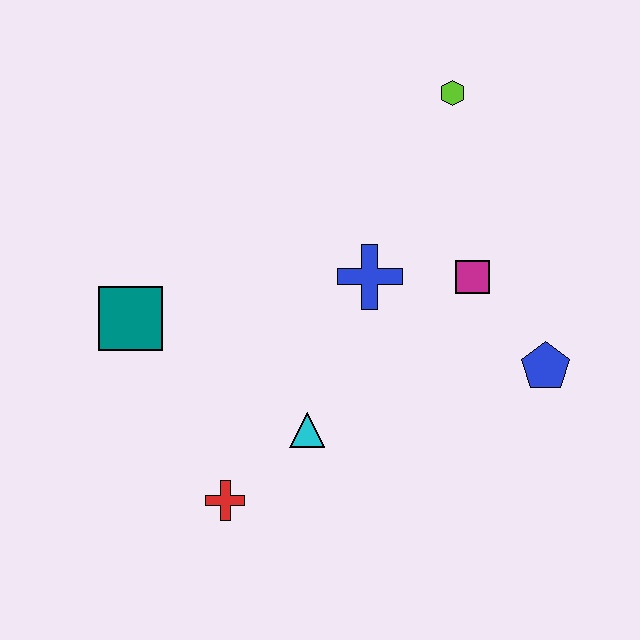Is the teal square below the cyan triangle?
No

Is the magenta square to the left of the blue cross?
No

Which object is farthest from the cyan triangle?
The lime hexagon is farthest from the cyan triangle.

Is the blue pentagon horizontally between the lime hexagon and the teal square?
No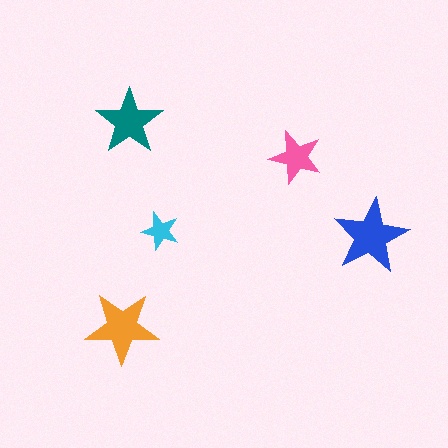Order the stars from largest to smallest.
the blue one, the orange one, the teal one, the pink one, the cyan one.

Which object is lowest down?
The orange star is bottommost.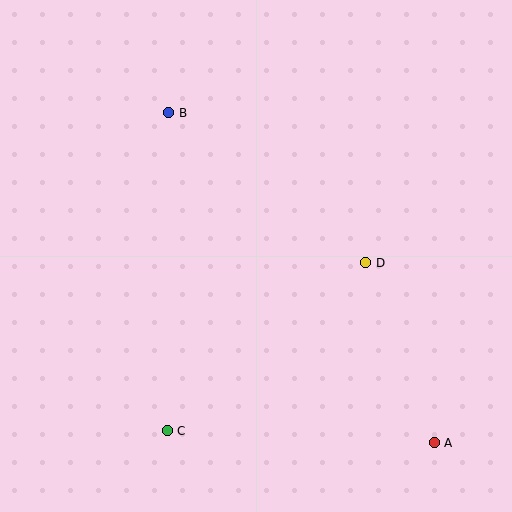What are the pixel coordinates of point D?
Point D is at (366, 263).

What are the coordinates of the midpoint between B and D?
The midpoint between B and D is at (267, 188).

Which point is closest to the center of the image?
Point D at (366, 263) is closest to the center.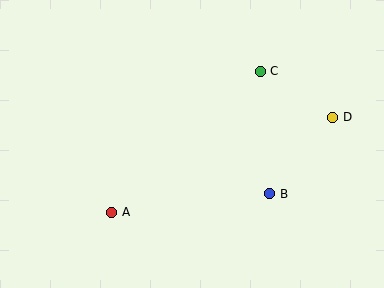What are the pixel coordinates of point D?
Point D is at (333, 117).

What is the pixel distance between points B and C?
The distance between B and C is 123 pixels.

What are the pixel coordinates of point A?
Point A is at (112, 213).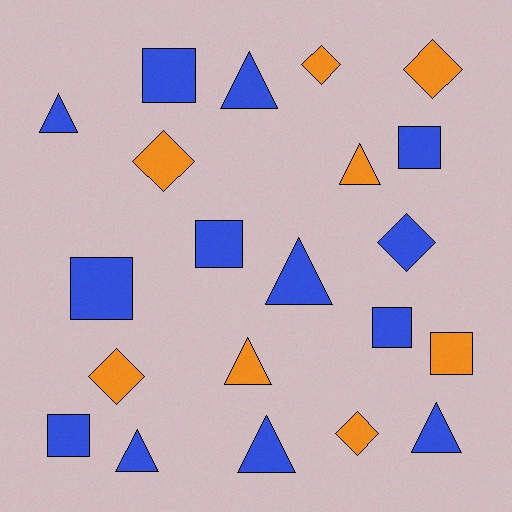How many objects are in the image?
There are 21 objects.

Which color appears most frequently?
Blue, with 13 objects.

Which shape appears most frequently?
Triangle, with 8 objects.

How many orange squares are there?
There is 1 orange square.